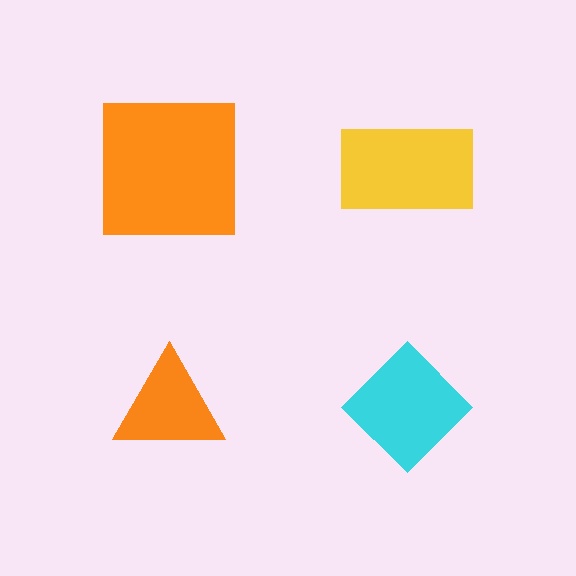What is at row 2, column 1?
An orange triangle.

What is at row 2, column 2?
A cyan diamond.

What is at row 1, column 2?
A yellow rectangle.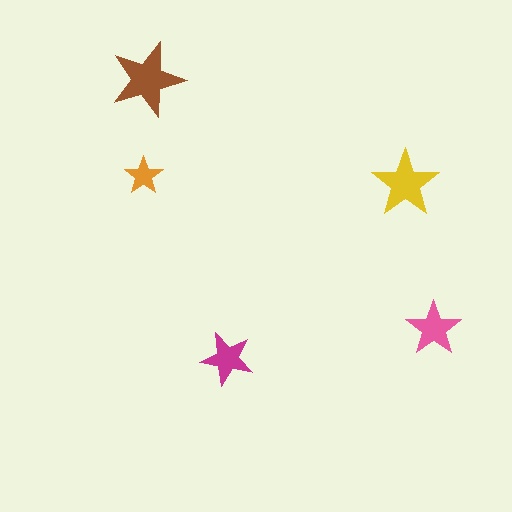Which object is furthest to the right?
The pink star is rightmost.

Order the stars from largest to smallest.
the brown one, the yellow one, the pink one, the magenta one, the orange one.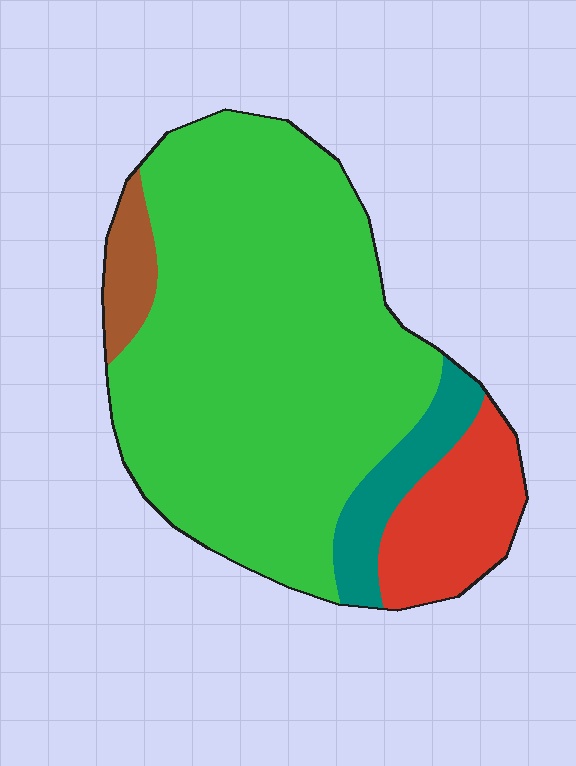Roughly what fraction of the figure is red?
Red covers 13% of the figure.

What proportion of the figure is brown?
Brown covers roughly 5% of the figure.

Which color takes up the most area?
Green, at roughly 75%.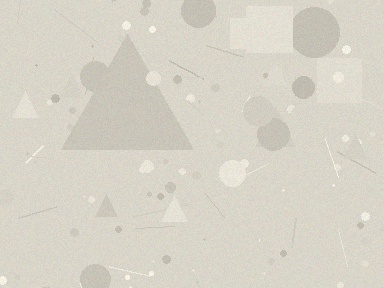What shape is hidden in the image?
A triangle is hidden in the image.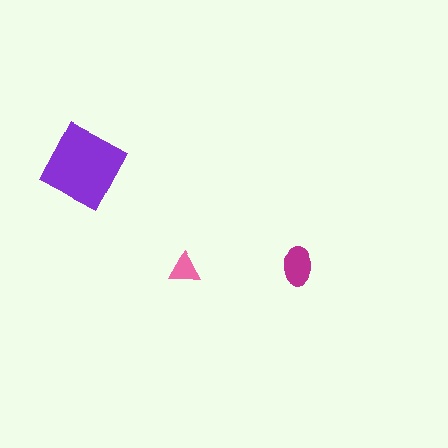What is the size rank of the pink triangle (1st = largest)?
3rd.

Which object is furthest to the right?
The magenta ellipse is rightmost.